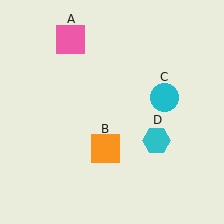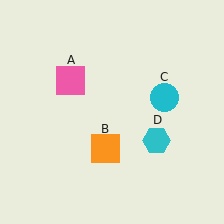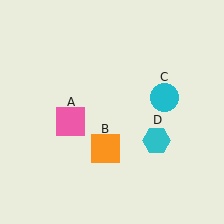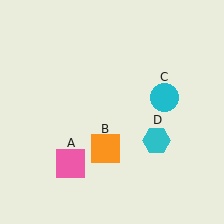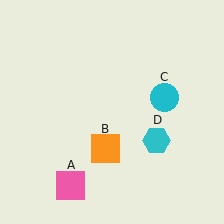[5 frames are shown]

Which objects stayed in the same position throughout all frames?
Orange square (object B) and cyan circle (object C) and cyan hexagon (object D) remained stationary.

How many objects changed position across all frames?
1 object changed position: pink square (object A).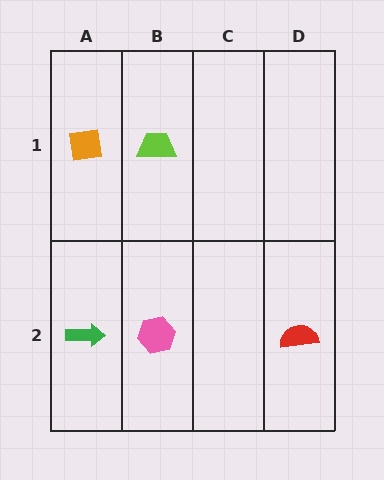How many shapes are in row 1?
2 shapes.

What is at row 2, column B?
A pink hexagon.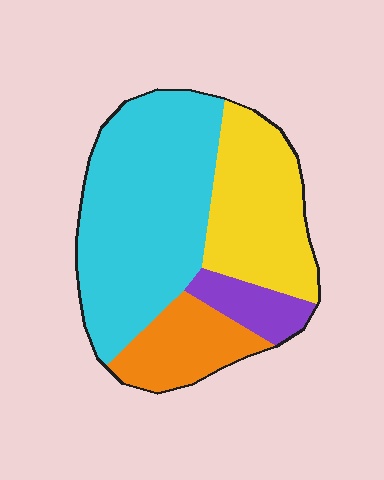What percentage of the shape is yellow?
Yellow takes up between a sixth and a third of the shape.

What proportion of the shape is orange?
Orange takes up about one sixth (1/6) of the shape.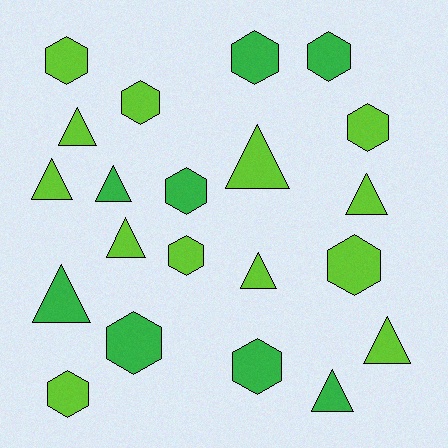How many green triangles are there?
There are 3 green triangles.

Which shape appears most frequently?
Hexagon, with 11 objects.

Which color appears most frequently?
Lime, with 13 objects.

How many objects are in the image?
There are 21 objects.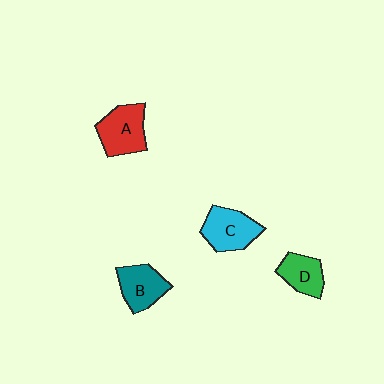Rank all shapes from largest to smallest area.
From largest to smallest: A (red), C (cyan), B (teal), D (green).